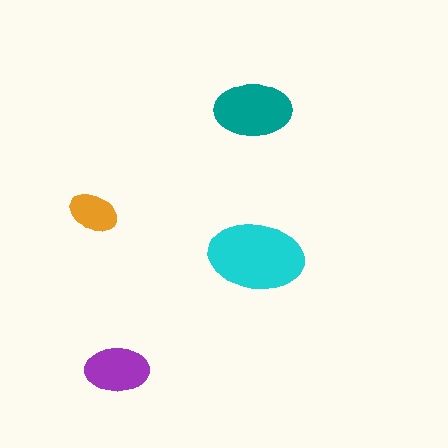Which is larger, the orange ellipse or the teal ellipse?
The teal one.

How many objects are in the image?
There are 4 objects in the image.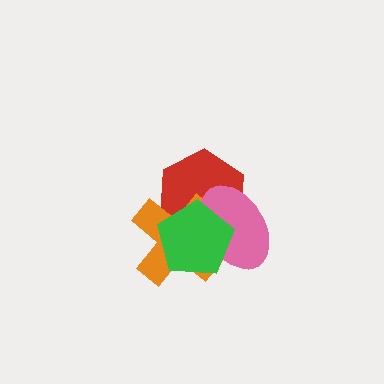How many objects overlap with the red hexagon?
3 objects overlap with the red hexagon.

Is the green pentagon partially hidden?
No, no other shape covers it.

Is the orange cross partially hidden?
Yes, it is partially covered by another shape.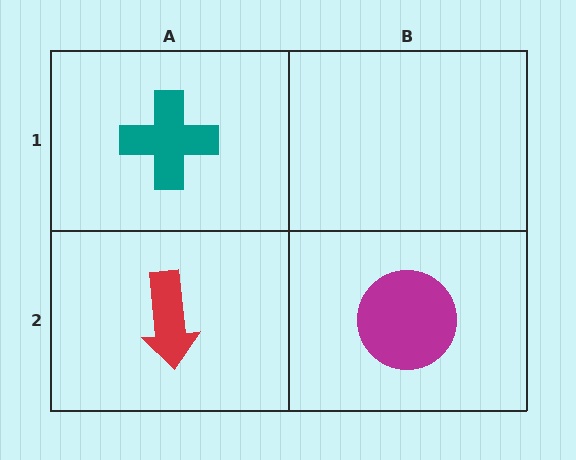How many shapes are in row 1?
1 shape.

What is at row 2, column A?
A red arrow.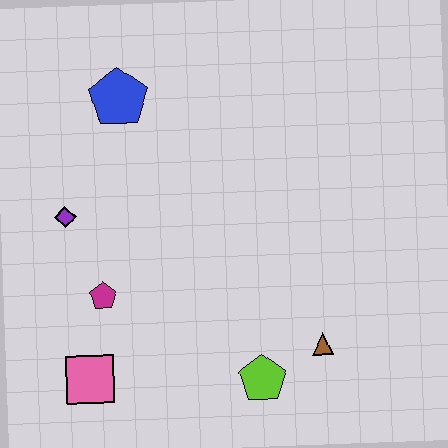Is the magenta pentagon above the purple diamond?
No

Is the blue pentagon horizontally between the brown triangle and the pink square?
Yes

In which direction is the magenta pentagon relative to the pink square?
The magenta pentagon is above the pink square.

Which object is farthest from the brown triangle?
The blue pentagon is farthest from the brown triangle.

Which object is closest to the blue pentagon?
The purple diamond is closest to the blue pentagon.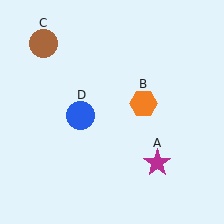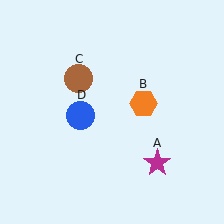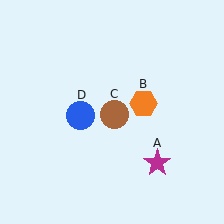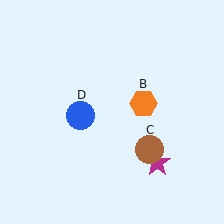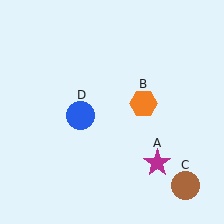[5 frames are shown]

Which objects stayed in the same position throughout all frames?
Magenta star (object A) and orange hexagon (object B) and blue circle (object D) remained stationary.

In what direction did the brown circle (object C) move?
The brown circle (object C) moved down and to the right.